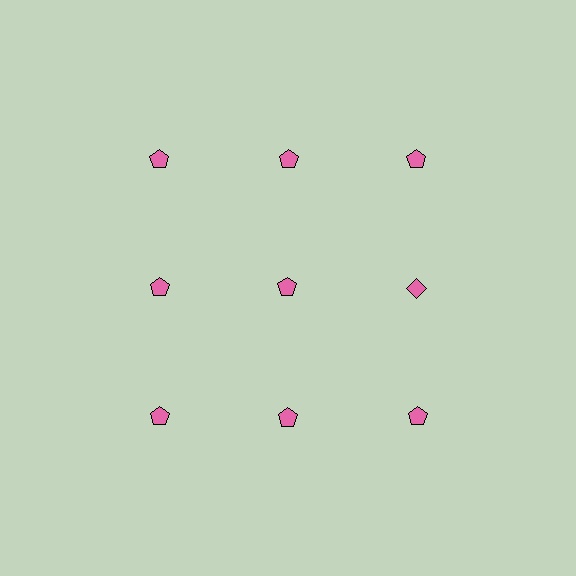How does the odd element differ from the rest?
It has a different shape: diamond instead of pentagon.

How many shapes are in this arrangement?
There are 9 shapes arranged in a grid pattern.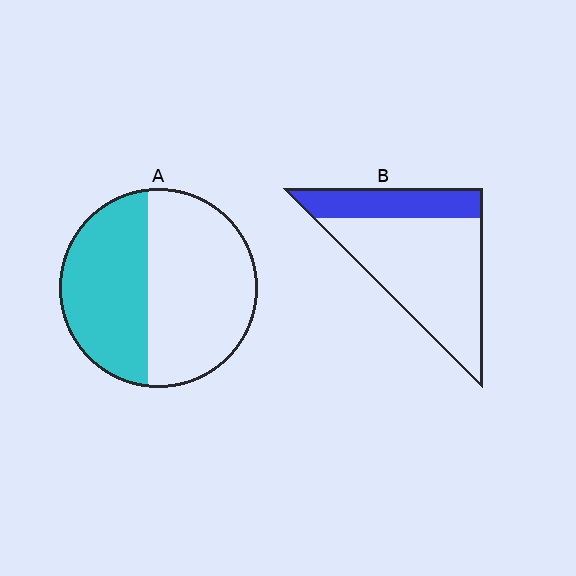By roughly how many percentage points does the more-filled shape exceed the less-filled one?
By roughly 15 percentage points (A over B).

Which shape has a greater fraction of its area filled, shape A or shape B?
Shape A.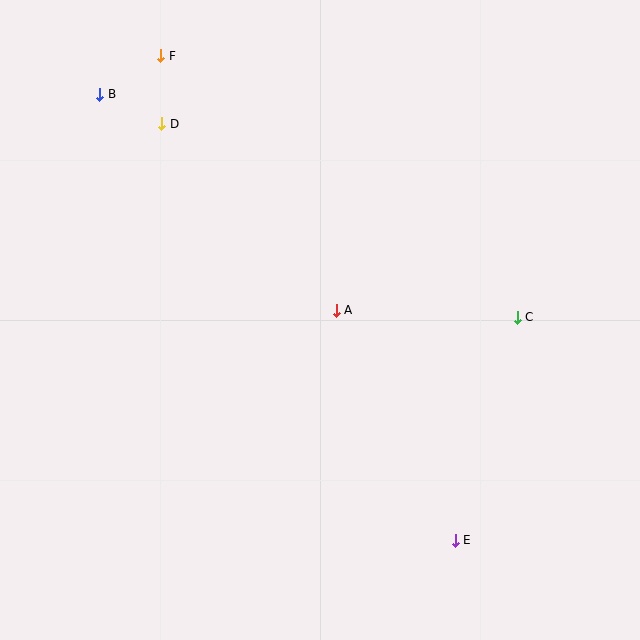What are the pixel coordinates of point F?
Point F is at (161, 56).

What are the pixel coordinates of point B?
Point B is at (100, 94).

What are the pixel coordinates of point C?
Point C is at (517, 317).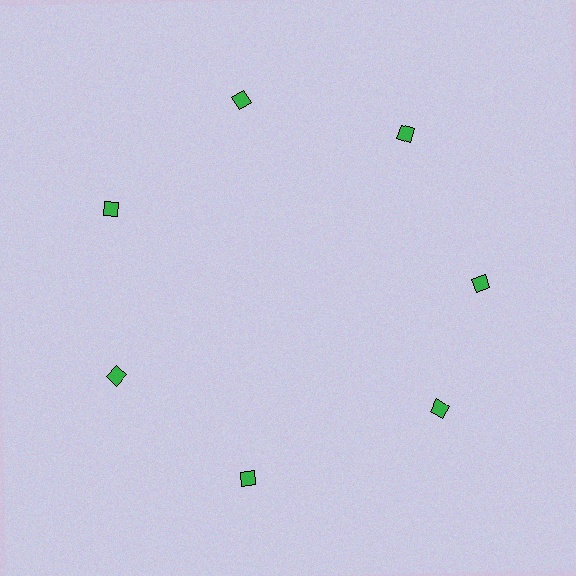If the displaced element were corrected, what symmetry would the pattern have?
It would have 7-fold rotational symmetry — the pattern would map onto itself every 51 degrees.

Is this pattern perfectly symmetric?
No. The 7 green diamonds are arranged in a ring, but one element near the 5 o'clock position is rotated out of alignment along the ring, breaking the 7-fold rotational symmetry.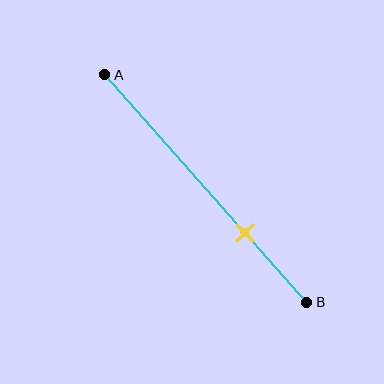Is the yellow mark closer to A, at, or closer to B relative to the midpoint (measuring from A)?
The yellow mark is closer to point B than the midpoint of segment AB.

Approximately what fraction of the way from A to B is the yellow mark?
The yellow mark is approximately 70% of the way from A to B.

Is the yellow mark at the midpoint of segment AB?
No, the mark is at about 70% from A, not at the 50% midpoint.